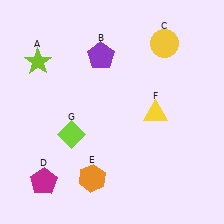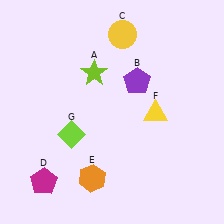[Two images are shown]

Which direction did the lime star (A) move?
The lime star (A) moved right.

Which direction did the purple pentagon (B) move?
The purple pentagon (B) moved right.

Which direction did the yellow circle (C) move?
The yellow circle (C) moved left.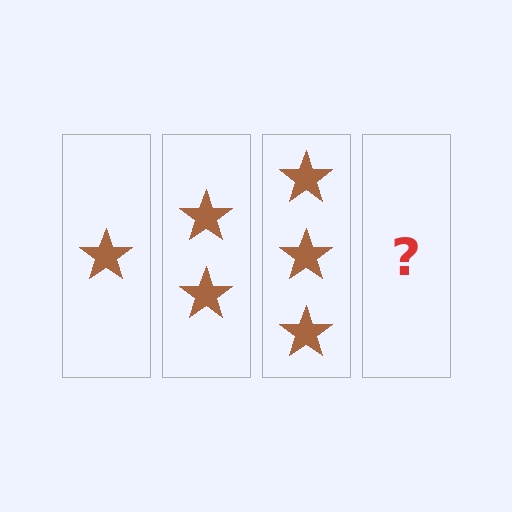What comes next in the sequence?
The next element should be 4 stars.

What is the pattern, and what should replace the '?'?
The pattern is that each step adds one more star. The '?' should be 4 stars.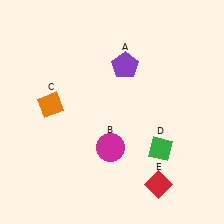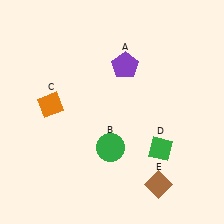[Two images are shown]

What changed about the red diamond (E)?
In Image 1, E is red. In Image 2, it changed to brown.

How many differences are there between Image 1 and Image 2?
There are 2 differences between the two images.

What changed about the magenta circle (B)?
In Image 1, B is magenta. In Image 2, it changed to green.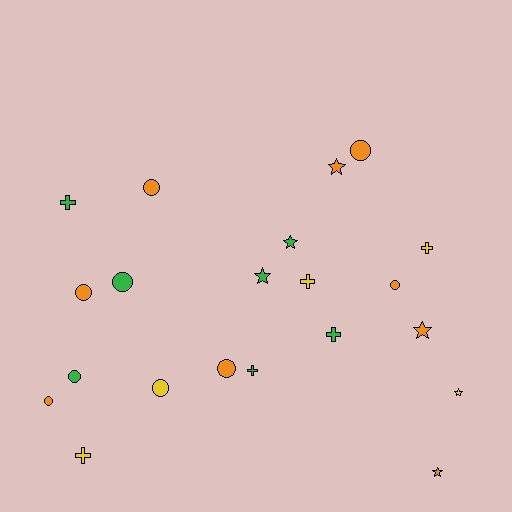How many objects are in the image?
There are 21 objects.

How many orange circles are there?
There are 6 orange circles.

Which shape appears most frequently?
Circle, with 9 objects.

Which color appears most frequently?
Orange, with 9 objects.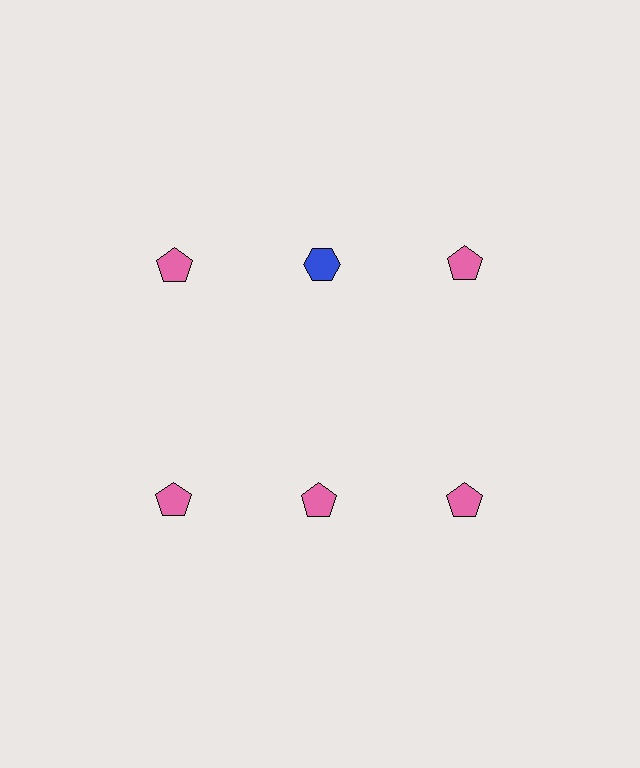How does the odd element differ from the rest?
It differs in both color (blue instead of pink) and shape (hexagon instead of pentagon).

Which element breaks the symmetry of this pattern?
The blue hexagon in the top row, second from left column breaks the symmetry. All other shapes are pink pentagons.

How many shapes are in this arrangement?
There are 6 shapes arranged in a grid pattern.